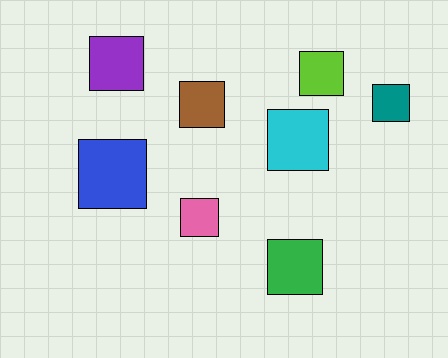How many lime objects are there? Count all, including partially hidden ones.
There is 1 lime object.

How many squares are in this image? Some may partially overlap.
There are 8 squares.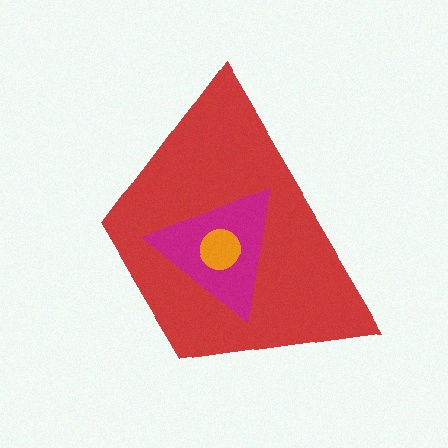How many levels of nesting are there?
3.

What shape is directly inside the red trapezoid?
The magenta triangle.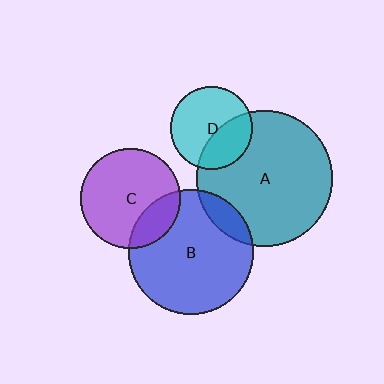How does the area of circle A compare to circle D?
Approximately 2.7 times.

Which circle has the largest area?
Circle A (teal).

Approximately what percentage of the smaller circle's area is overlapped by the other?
Approximately 10%.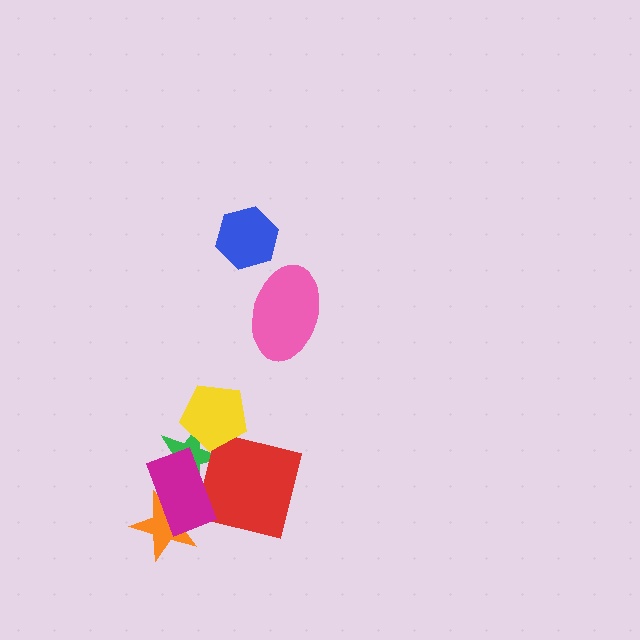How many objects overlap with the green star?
3 objects overlap with the green star.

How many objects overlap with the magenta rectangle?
3 objects overlap with the magenta rectangle.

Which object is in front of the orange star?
The magenta rectangle is in front of the orange star.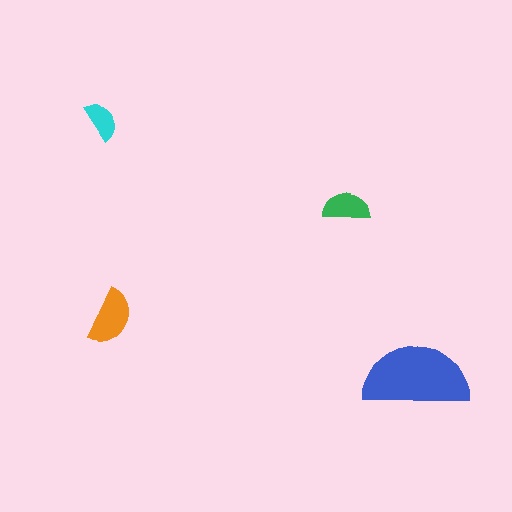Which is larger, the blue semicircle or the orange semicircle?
The blue one.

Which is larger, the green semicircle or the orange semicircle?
The orange one.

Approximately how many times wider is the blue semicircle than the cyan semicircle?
About 2.5 times wider.